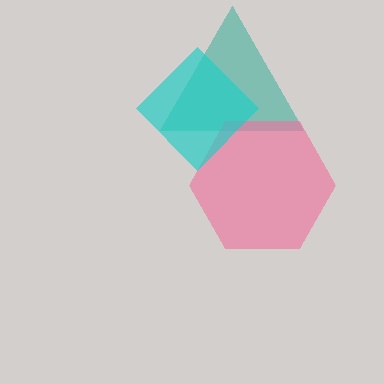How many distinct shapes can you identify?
There are 3 distinct shapes: a teal triangle, a pink hexagon, a cyan diamond.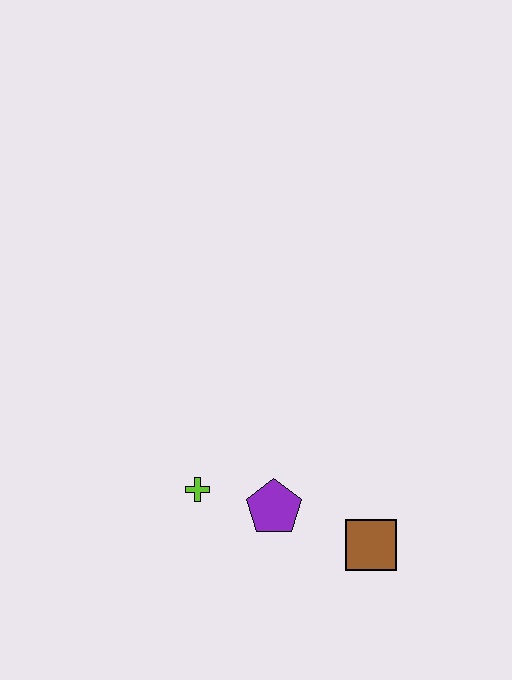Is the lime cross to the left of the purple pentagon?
Yes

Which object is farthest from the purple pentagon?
The brown square is farthest from the purple pentagon.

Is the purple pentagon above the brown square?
Yes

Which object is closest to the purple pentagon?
The lime cross is closest to the purple pentagon.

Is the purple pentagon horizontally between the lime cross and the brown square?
Yes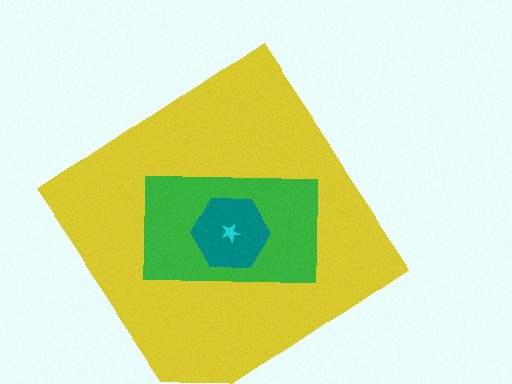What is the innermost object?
The cyan star.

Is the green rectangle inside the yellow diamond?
Yes.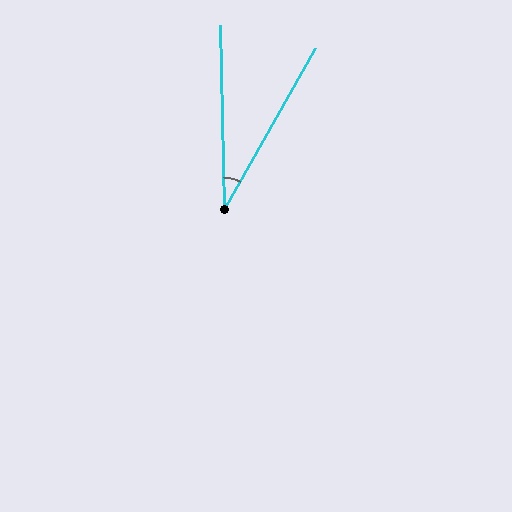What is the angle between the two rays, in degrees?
Approximately 31 degrees.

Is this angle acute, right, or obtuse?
It is acute.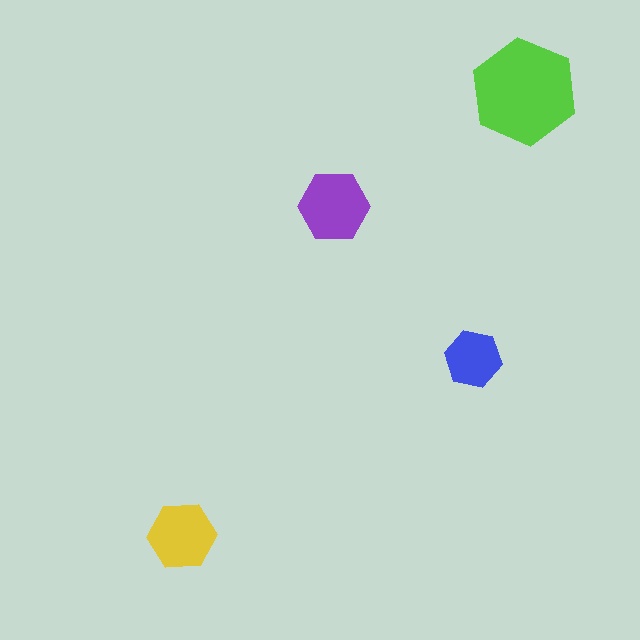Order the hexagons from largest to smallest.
the lime one, the purple one, the yellow one, the blue one.